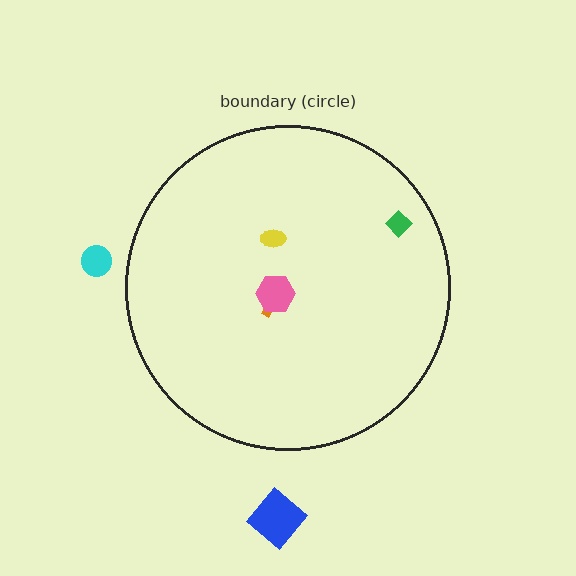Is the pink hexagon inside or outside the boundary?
Inside.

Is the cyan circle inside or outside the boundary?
Outside.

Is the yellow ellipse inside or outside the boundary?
Inside.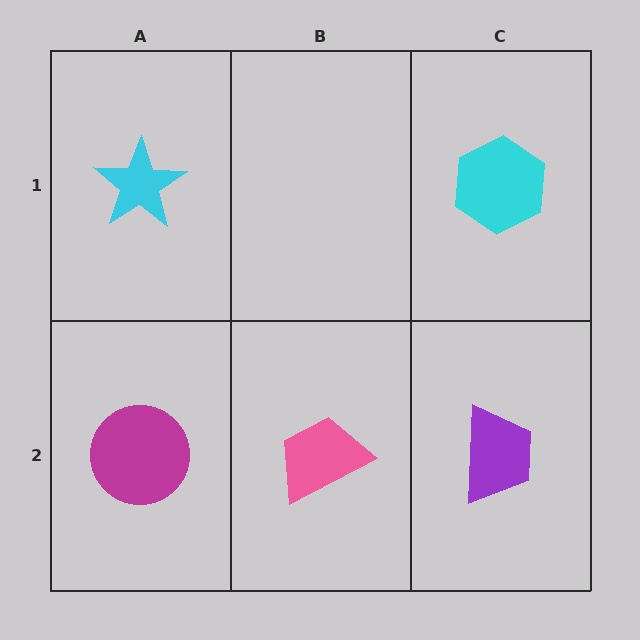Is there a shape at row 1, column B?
No, that cell is empty.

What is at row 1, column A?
A cyan star.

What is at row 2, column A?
A magenta circle.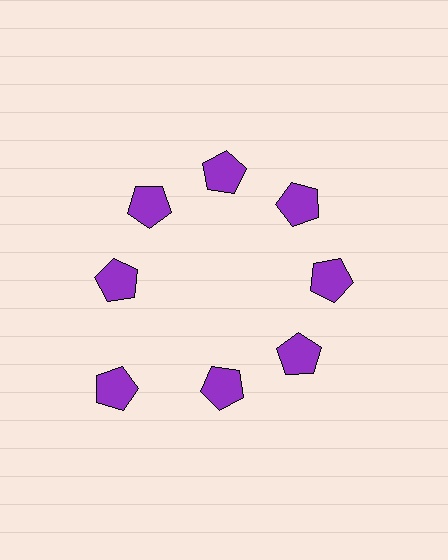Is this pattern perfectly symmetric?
No. The 8 purple pentagons are arranged in a ring, but one element near the 8 o'clock position is pushed outward from the center, breaking the 8-fold rotational symmetry.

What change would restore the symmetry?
The symmetry would be restored by moving it inward, back onto the ring so that all 8 pentagons sit at equal angles and equal distance from the center.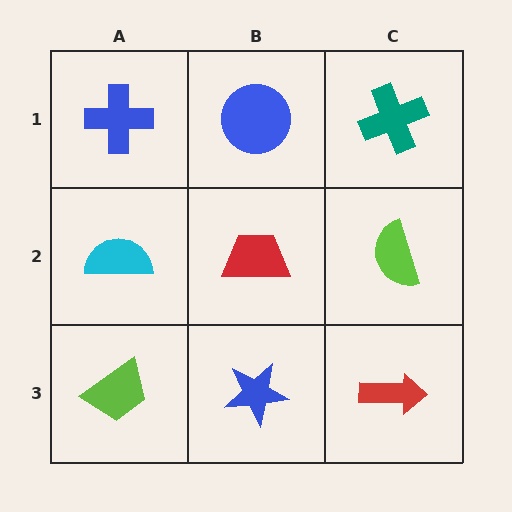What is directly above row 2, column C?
A teal cross.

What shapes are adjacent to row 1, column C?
A lime semicircle (row 2, column C), a blue circle (row 1, column B).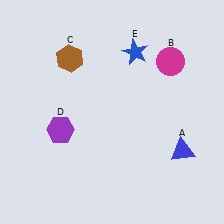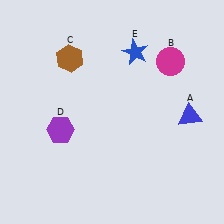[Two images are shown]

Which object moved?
The blue triangle (A) moved up.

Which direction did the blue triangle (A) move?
The blue triangle (A) moved up.